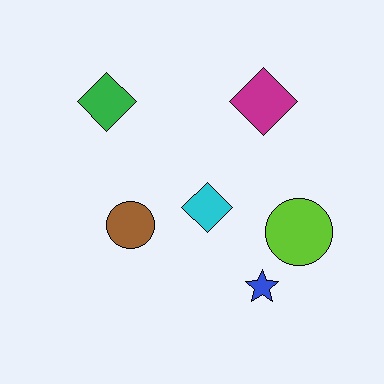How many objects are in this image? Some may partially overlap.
There are 6 objects.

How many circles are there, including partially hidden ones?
There are 2 circles.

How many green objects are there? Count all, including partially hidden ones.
There is 1 green object.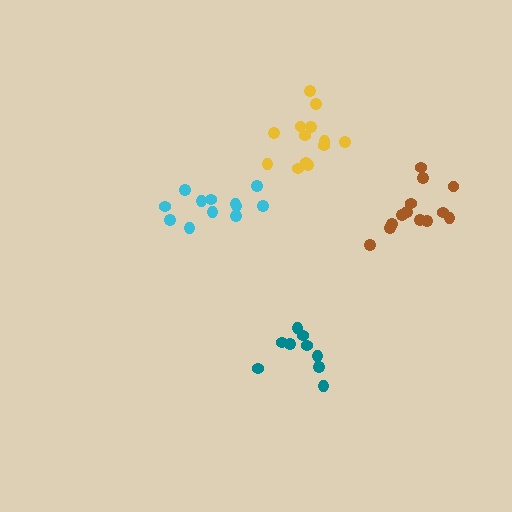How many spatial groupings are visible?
There are 4 spatial groupings.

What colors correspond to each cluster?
The clusters are colored: brown, yellow, cyan, teal.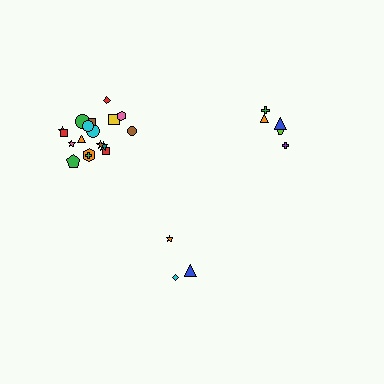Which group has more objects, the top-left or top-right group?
The top-left group.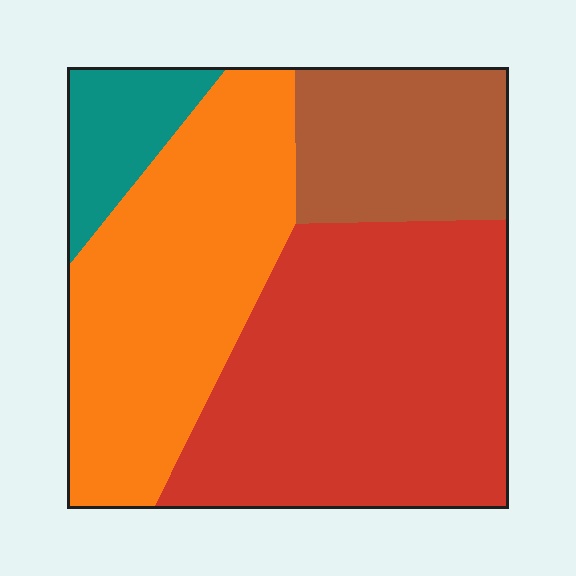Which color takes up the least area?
Teal, at roughly 10%.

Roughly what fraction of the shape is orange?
Orange covers about 35% of the shape.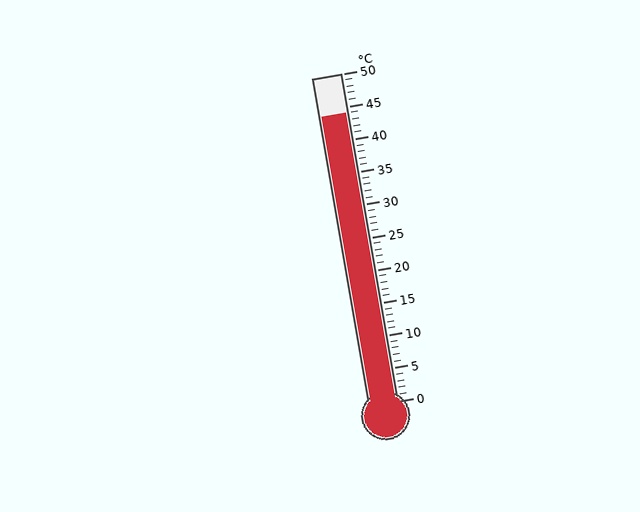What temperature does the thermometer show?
The thermometer shows approximately 44°C.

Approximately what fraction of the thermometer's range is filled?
The thermometer is filled to approximately 90% of its range.